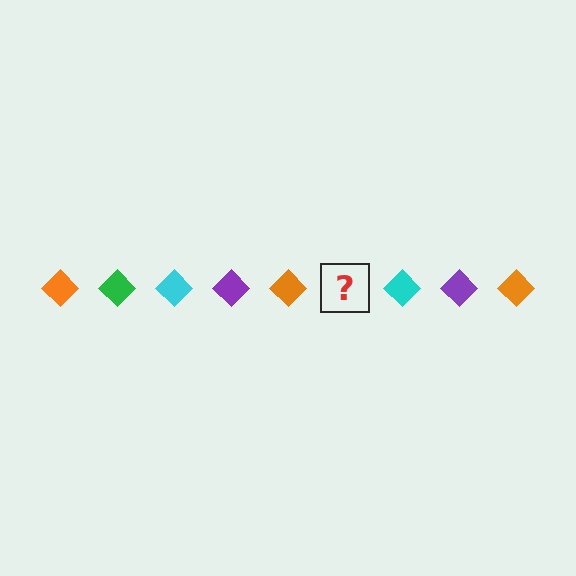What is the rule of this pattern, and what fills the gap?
The rule is that the pattern cycles through orange, green, cyan, purple diamonds. The gap should be filled with a green diamond.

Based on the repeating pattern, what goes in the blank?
The blank should be a green diamond.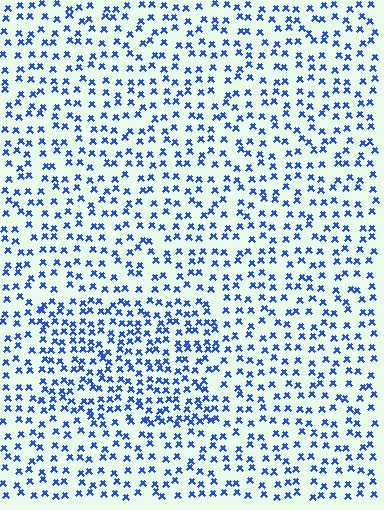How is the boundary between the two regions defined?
The boundary is defined by a change in element density (approximately 1.6x ratio). All elements are the same color, size, and shape.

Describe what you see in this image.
The image contains small blue elements arranged at two different densities. A rectangle-shaped region is visible where the elements are more densely packed than the surrounding area.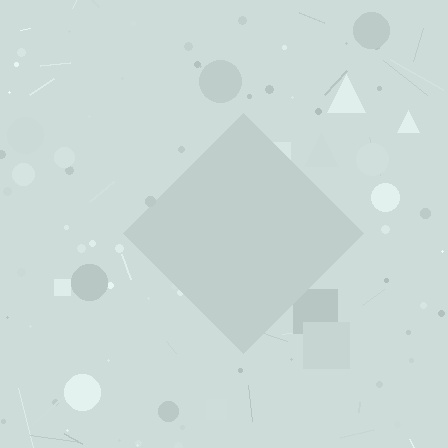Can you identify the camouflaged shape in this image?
The camouflaged shape is a diamond.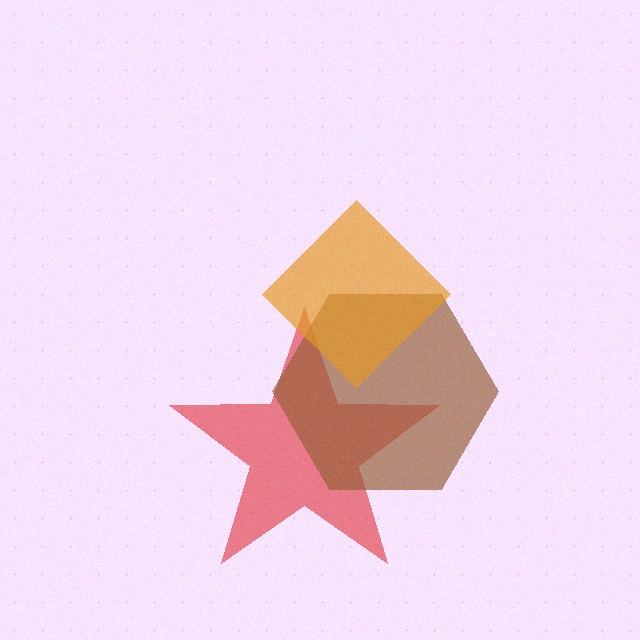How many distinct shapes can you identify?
There are 3 distinct shapes: a red star, a brown hexagon, an orange diamond.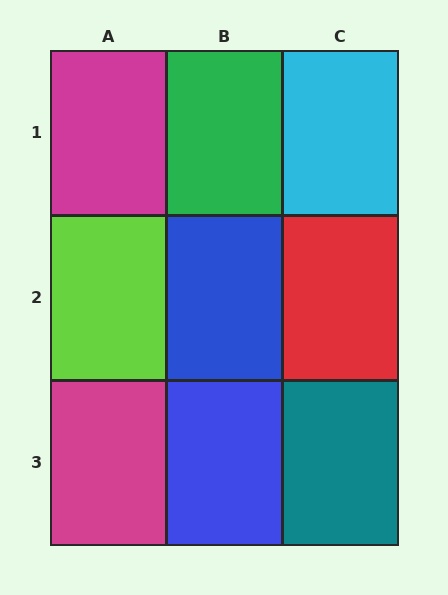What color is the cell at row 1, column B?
Green.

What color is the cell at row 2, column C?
Red.